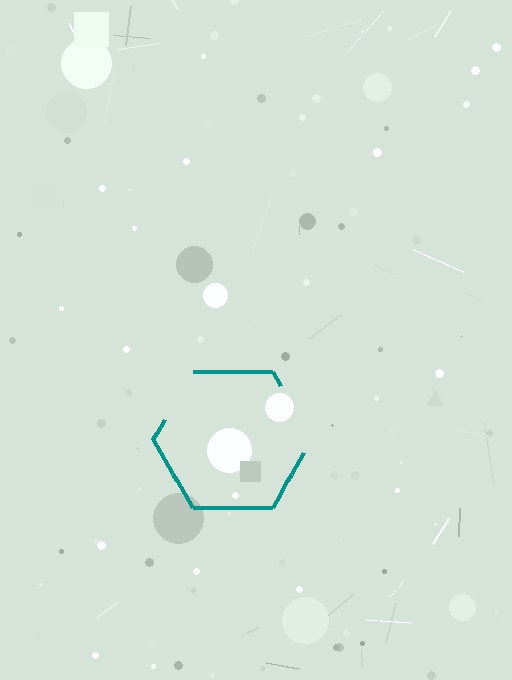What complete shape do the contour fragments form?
The contour fragments form a hexagon.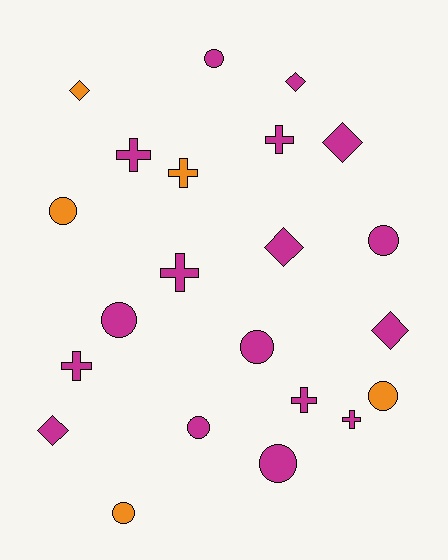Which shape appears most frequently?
Circle, with 9 objects.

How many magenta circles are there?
There are 6 magenta circles.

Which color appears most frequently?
Magenta, with 17 objects.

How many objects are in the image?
There are 22 objects.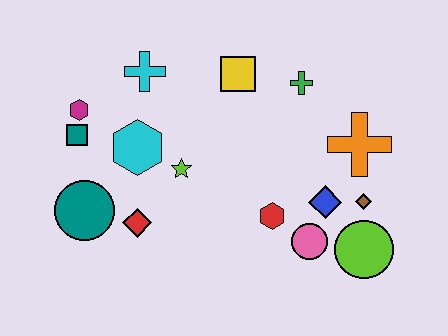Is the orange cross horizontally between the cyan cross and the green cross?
No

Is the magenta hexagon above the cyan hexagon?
Yes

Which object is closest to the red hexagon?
The pink circle is closest to the red hexagon.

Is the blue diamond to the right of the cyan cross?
Yes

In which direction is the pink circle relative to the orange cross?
The pink circle is below the orange cross.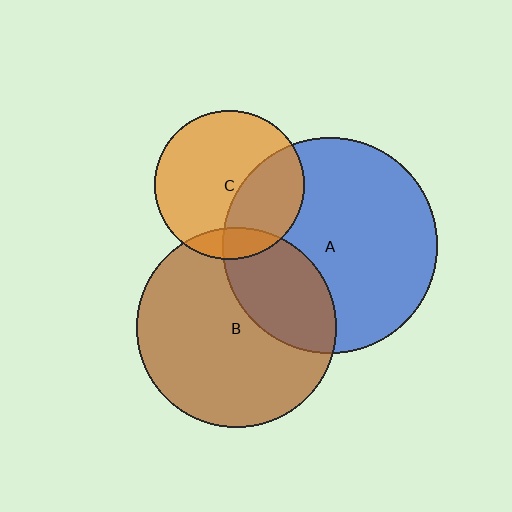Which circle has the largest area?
Circle A (blue).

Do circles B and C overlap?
Yes.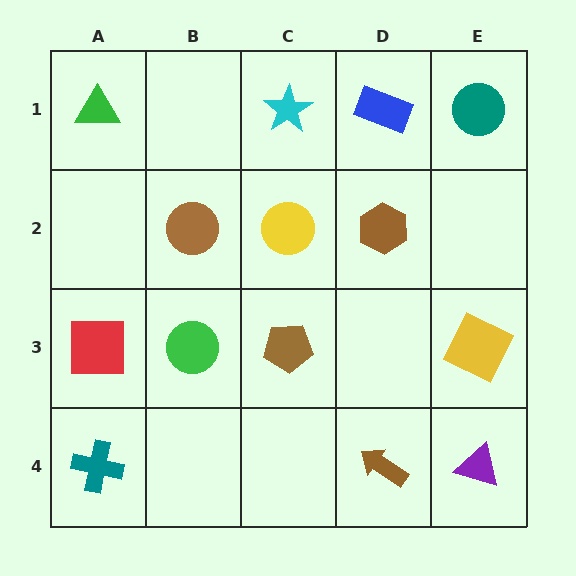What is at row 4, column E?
A purple triangle.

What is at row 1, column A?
A green triangle.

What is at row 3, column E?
A yellow square.